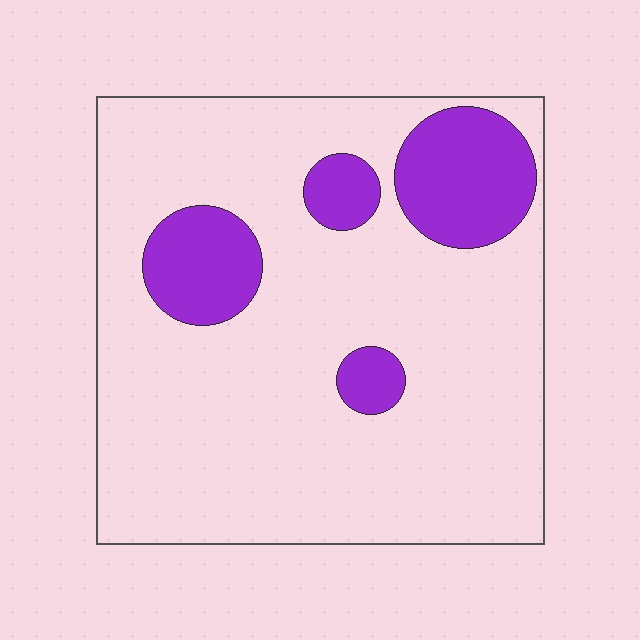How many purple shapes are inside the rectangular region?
4.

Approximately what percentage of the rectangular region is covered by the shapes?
Approximately 20%.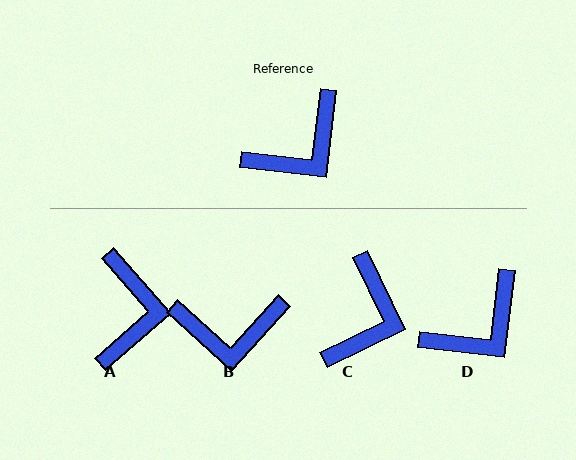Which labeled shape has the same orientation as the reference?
D.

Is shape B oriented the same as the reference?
No, it is off by about 35 degrees.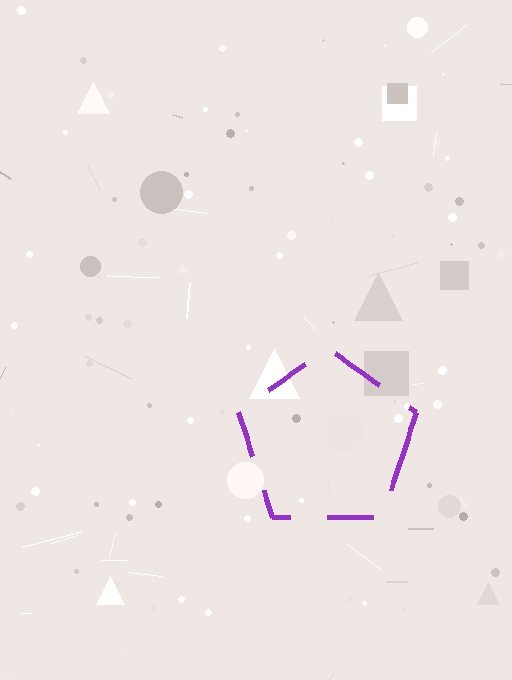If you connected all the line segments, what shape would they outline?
They would outline a pentagon.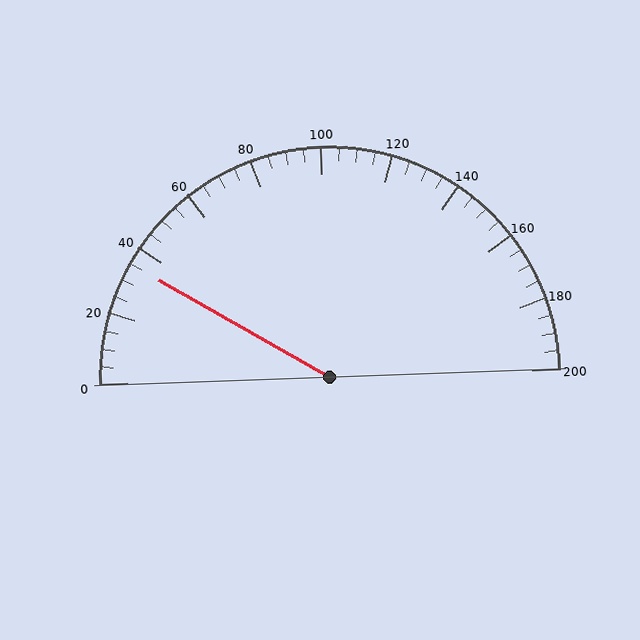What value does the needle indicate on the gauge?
The needle indicates approximately 35.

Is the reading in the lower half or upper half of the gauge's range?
The reading is in the lower half of the range (0 to 200).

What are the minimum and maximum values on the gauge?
The gauge ranges from 0 to 200.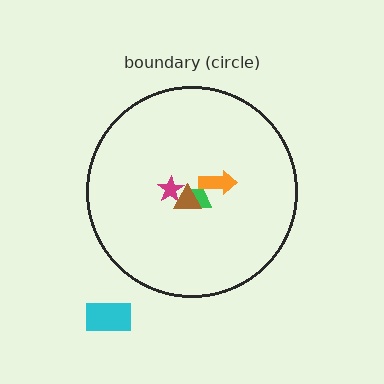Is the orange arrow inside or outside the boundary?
Inside.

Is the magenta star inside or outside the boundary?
Inside.